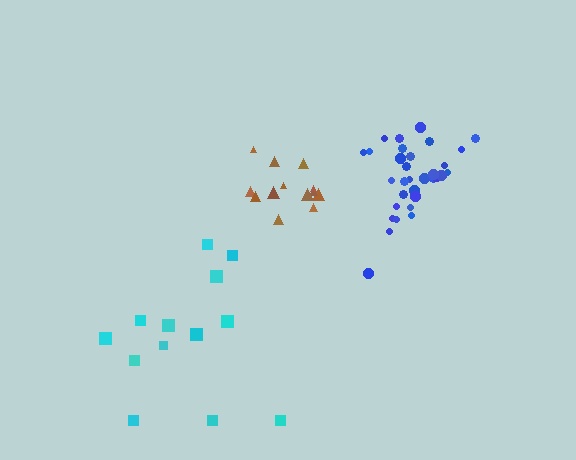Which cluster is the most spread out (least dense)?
Cyan.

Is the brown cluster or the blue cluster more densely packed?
Blue.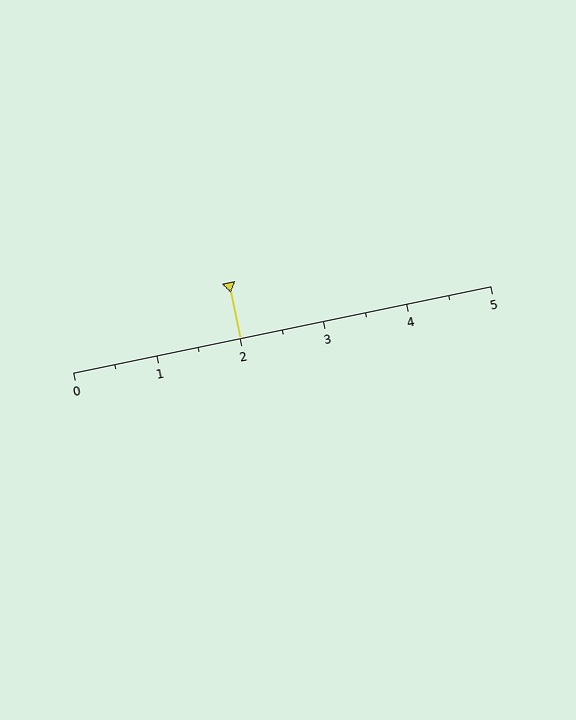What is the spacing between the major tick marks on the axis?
The major ticks are spaced 1 apart.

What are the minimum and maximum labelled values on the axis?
The axis runs from 0 to 5.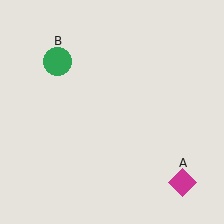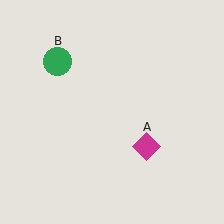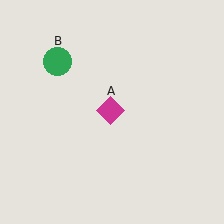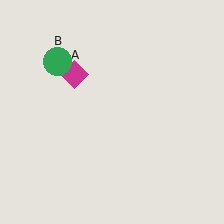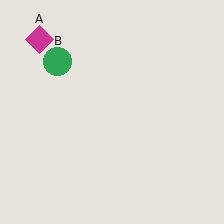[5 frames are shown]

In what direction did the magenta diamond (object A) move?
The magenta diamond (object A) moved up and to the left.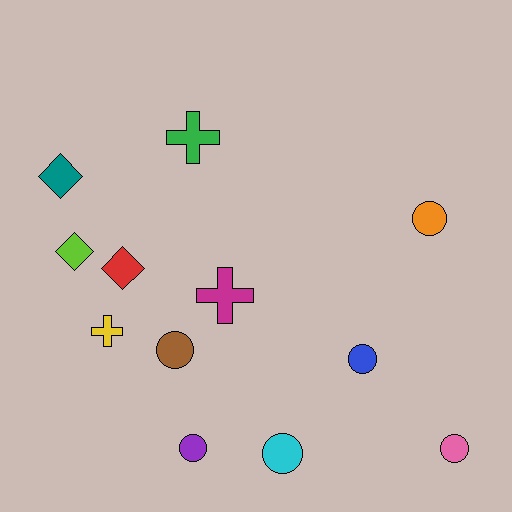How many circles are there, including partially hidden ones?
There are 6 circles.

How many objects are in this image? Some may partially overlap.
There are 12 objects.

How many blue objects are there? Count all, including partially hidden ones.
There is 1 blue object.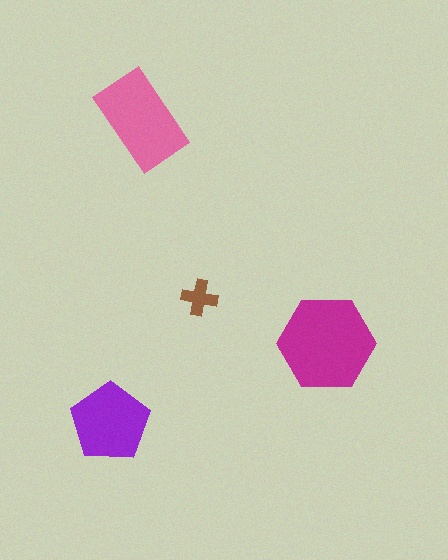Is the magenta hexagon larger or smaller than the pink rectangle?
Larger.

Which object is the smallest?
The brown cross.